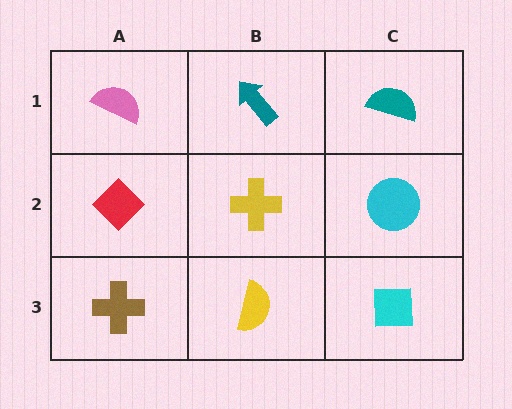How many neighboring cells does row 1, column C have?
2.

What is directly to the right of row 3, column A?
A yellow semicircle.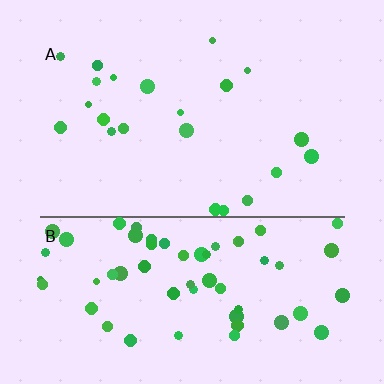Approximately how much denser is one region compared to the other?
Approximately 2.9× — region B over region A.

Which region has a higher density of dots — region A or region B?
B (the bottom).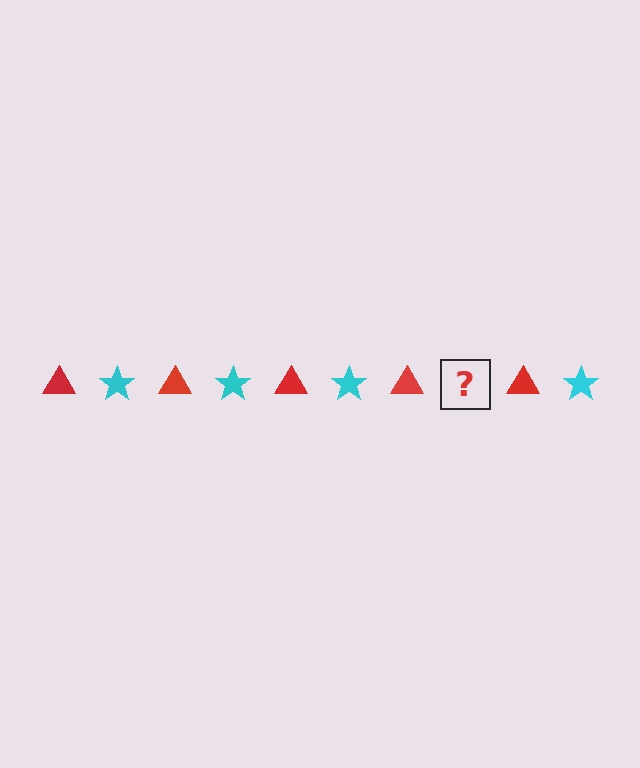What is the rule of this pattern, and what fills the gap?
The rule is that the pattern alternates between red triangle and cyan star. The gap should be filled with a cyan star.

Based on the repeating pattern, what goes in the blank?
The blank should be a cyan star.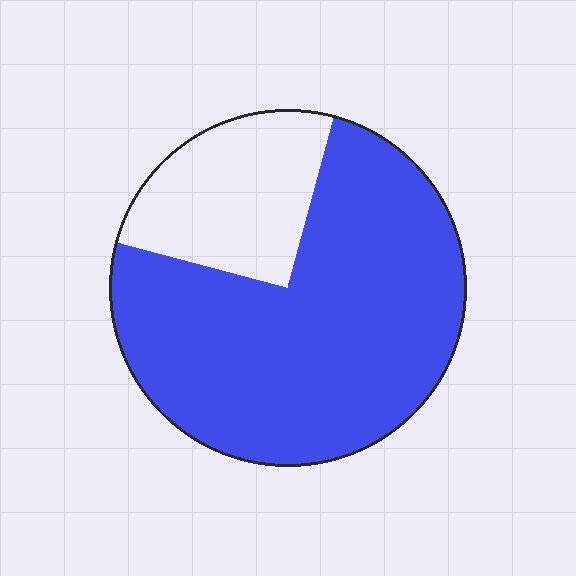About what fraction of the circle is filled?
About three quarters (3/4).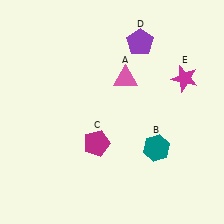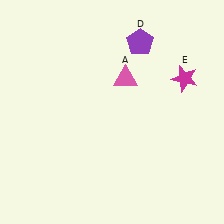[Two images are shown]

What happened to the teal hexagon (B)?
The teal hexagon (B) was removed in Image 2. It was in the bottom-right area of Image 1.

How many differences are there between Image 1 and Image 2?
There are 2 differences between the two images.